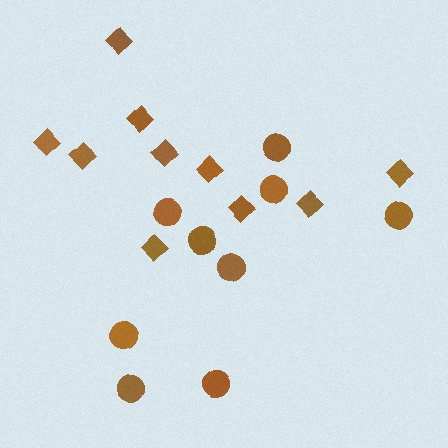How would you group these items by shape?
There are 2 groups: one group of circles (9) and one group of diamonds (10).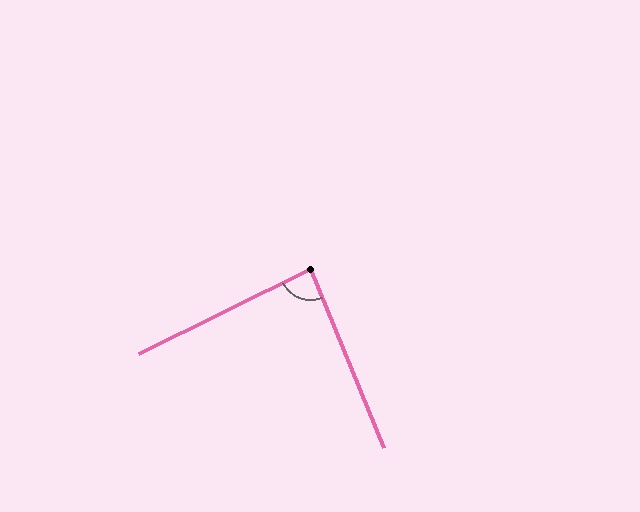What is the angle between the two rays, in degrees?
Approximately 86 degrees.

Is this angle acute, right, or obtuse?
It is approximately a right angle.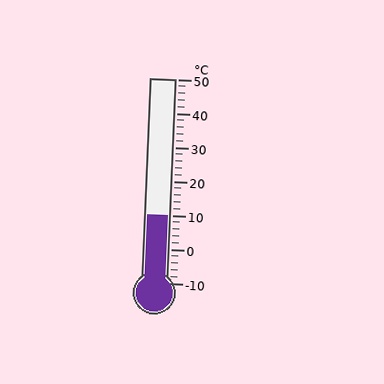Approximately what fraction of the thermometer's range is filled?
The thermometer is filled to approximately 35% of its range.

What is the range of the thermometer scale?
The thermometer scale ranges from -10°C to 50°C.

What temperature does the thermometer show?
The thermometer shows approximately 10°C.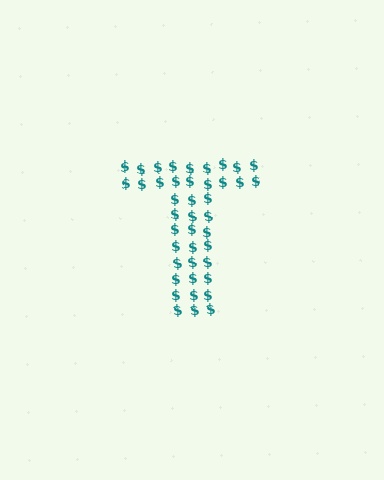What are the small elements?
The small elements are dollar signs.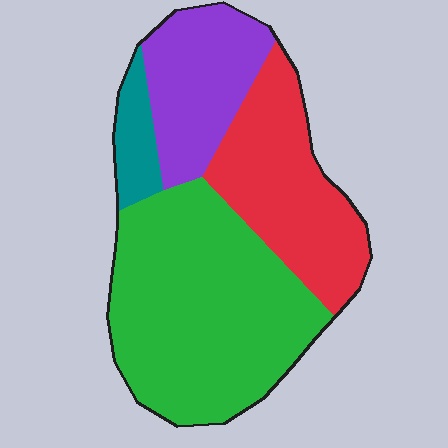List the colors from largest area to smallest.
From largest to smallest: green, red, purple, teal.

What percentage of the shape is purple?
Purple takes up about one fifth (1/5) of the shape.